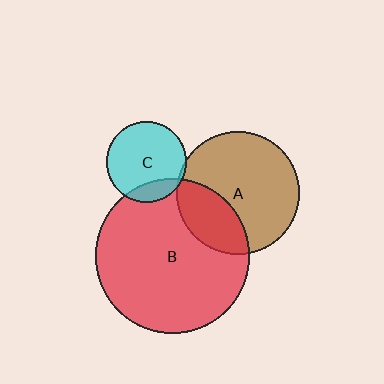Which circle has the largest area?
Circle B (red).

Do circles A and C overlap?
Yes.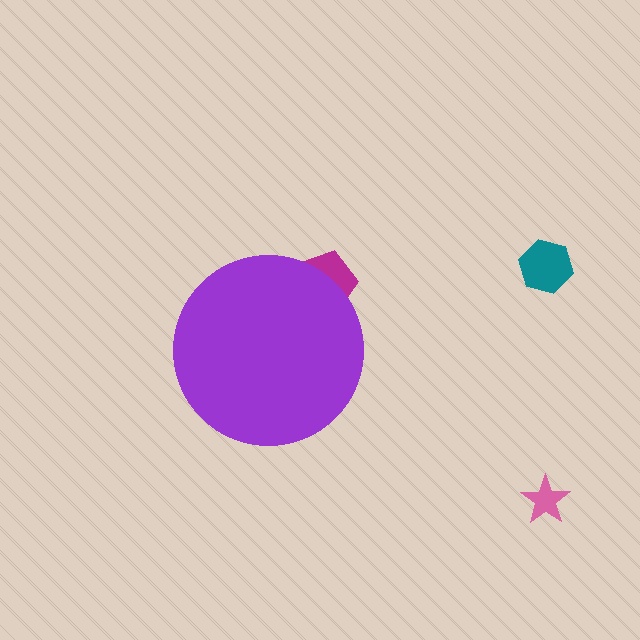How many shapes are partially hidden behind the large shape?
1 shape is partially hidden.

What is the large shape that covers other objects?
A purple circle.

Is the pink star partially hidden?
No, the pink star is fully visible.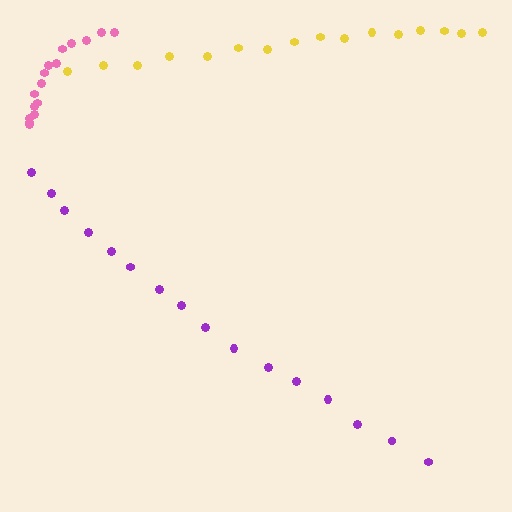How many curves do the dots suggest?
There are 3 distinct paths.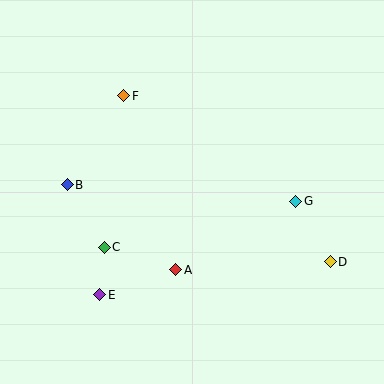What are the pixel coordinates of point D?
Point D is at (330, 262).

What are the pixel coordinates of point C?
Point C is at (104, 247).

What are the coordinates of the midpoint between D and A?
The midpoint between D and A is at (253, 266).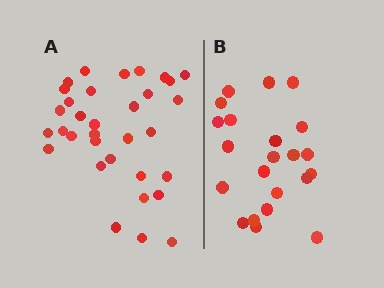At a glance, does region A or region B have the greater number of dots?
Region A (the left region) has more dots.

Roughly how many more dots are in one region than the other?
Region A has roughly 12 or so more dots than region B.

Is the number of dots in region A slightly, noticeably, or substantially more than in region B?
Region A has substantially more. The ratio is roughly 1.5 to 1.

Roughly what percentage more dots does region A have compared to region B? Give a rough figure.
About 50% more.